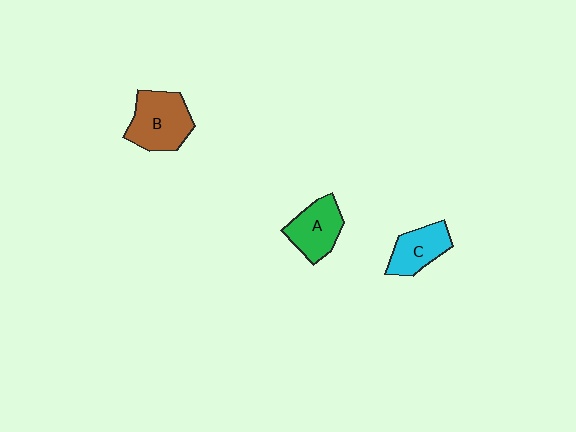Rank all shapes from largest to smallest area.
From largest to smallest: B (brown), A (green), C (cyan).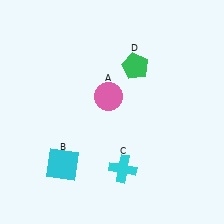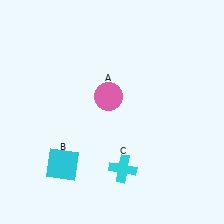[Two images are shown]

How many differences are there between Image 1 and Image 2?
There is 1 difference between the two images.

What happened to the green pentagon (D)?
The green pentagon (D) was removed in Image 2. It was in the top-right area of Image 1.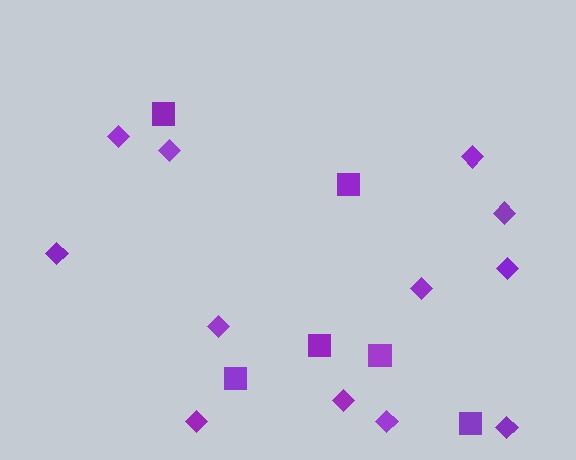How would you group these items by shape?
There are 2 groups: one group of squares (6) and one group of diamonds (12).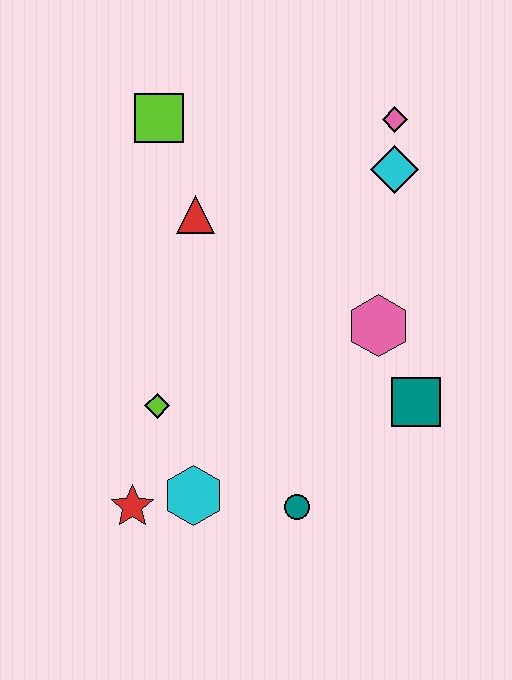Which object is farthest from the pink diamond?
The red star is farthest from the pink diamond.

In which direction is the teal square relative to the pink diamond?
The teal square is below the pink diamond.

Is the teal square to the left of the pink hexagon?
No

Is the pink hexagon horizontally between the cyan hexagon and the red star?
No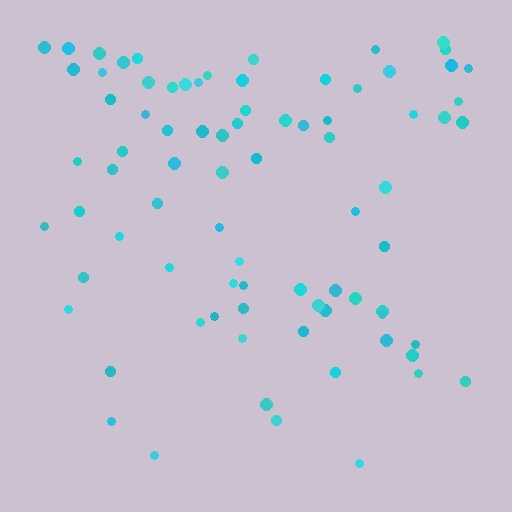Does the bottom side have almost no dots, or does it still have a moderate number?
Still a moderate number, just noticeably fewer than the top.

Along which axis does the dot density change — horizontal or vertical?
Vertical.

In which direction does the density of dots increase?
From bottom to top, with the top side densest.